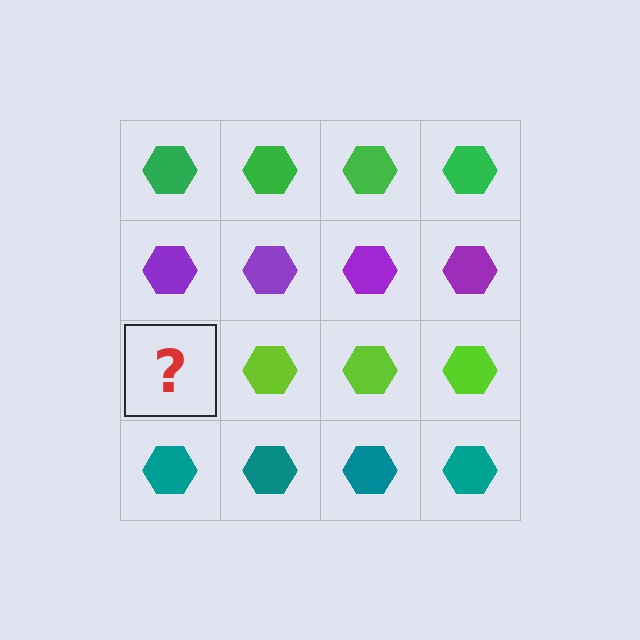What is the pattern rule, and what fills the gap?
The rule is that each row has a consistent color. The gap should be filled with a lime hexagon.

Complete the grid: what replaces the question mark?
The question mark should be replaced with a lime hexagon.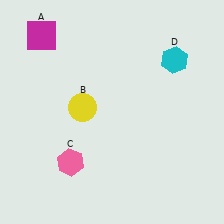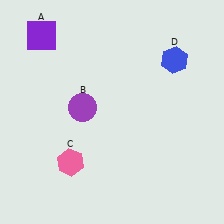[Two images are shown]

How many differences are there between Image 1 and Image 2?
There are 3 differences between the two images.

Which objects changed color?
A changed from magenta to purple. B changed from yellow to purple. D changed from cyan to blue.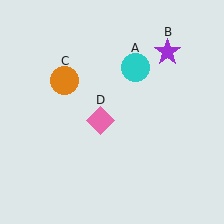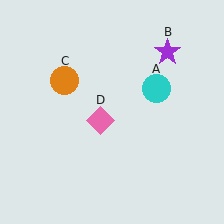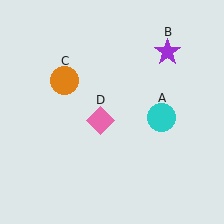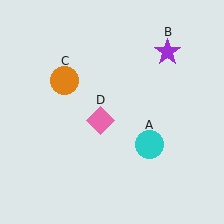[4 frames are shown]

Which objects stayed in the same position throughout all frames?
Purple star (object B) and orange circle (object C) and pink diamond (object D) remained stationary.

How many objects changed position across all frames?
1 object changed position: cyan circle (object A).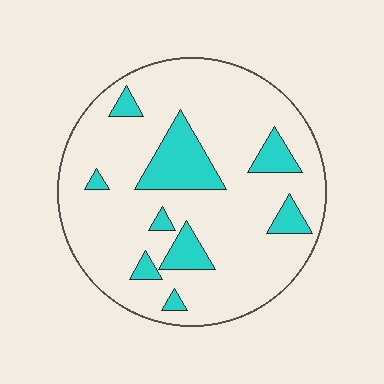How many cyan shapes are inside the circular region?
9.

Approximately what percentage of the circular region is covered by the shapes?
Approximately 15%.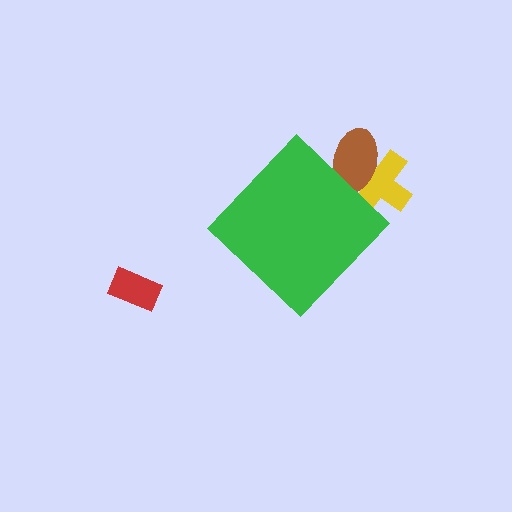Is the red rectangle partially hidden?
No, the red rectangle is fully visible.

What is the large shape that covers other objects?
A green diamond.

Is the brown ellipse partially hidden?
Yes, the brown ellipse is partially hidden behind the green diamond.